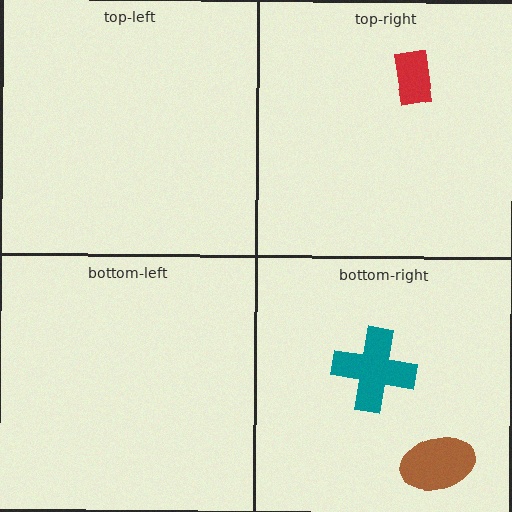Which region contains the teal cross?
The bottom-right region.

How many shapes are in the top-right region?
1.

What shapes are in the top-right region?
The red rectangle.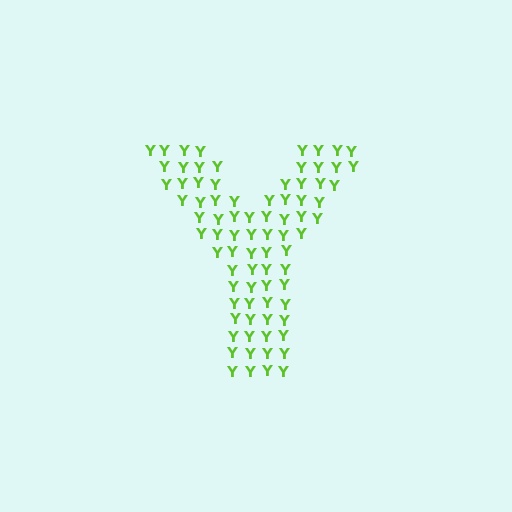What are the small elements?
The small elements are letter Y's.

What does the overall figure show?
The overall figure shows the letter Y.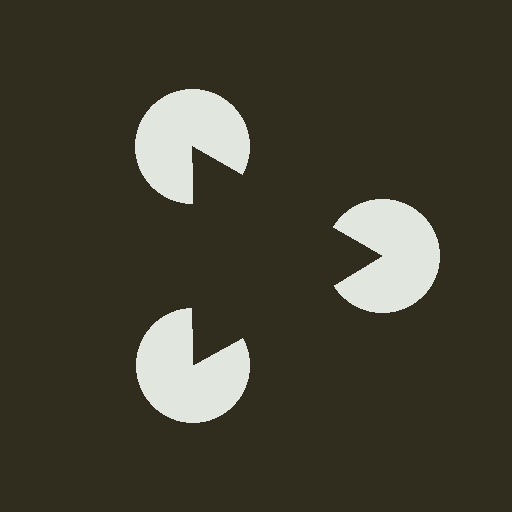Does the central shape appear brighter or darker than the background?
It typically appears slightly darker than the background, even though no actual brightness change is drawn.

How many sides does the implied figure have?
3 sides.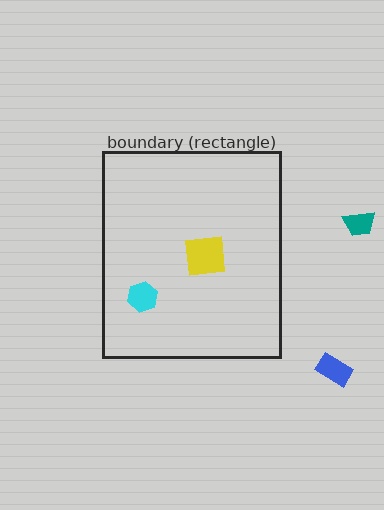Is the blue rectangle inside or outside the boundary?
Outside.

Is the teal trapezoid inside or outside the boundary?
Outside.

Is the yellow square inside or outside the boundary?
Inside.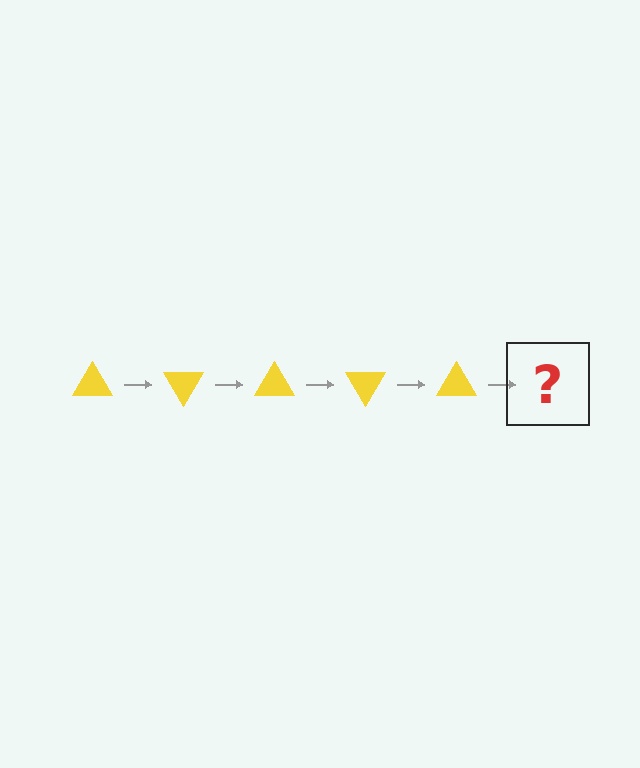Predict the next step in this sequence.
The next step is a yellow triangle rotated 300 degrees.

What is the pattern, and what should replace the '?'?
The pattern is that the triangle rotates 60 degrees each step. The '?' should be a yellow triangle rotated 300 degrees.